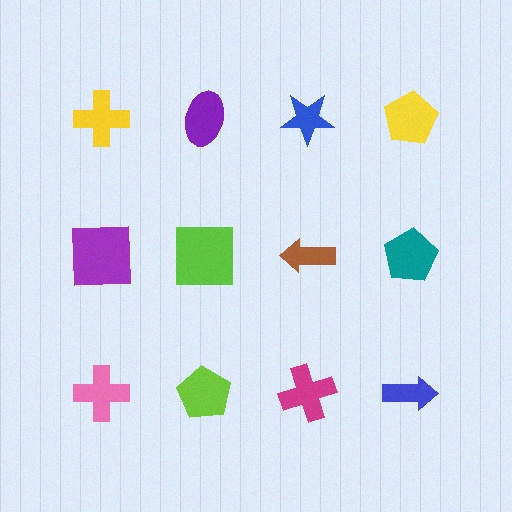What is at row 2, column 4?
A teal pentagon.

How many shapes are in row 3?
4 shapes.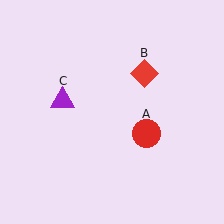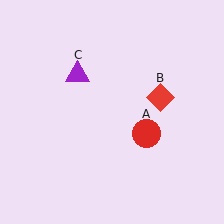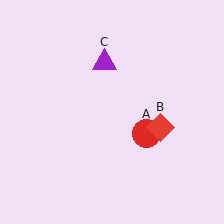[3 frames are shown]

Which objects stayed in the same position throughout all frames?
Red circle (object A) remained stationary.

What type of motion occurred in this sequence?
The red diamond (object B), purple triangle (object C) rotated clockwise around the center of the scene.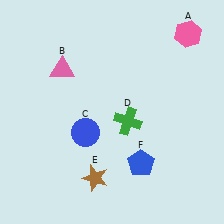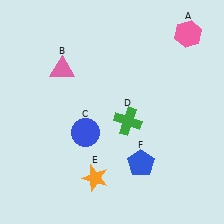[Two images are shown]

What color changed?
The star (E) changed from brown in Image 1 to orange in Image 2.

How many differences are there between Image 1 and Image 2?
There is 1 difference between the two images.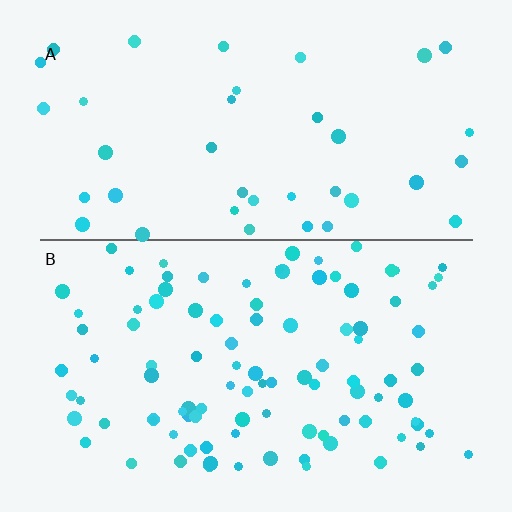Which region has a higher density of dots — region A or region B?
B (the bottom).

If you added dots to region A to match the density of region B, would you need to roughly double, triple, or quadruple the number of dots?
Approximately triple.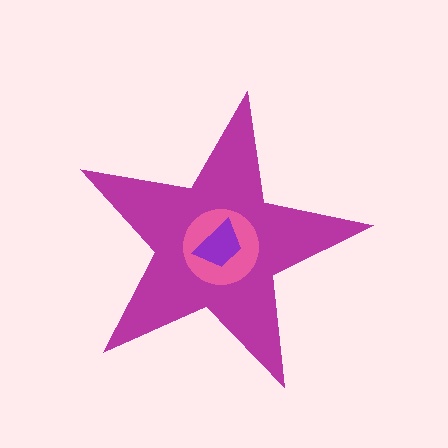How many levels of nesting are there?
3.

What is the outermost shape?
The magenta star.